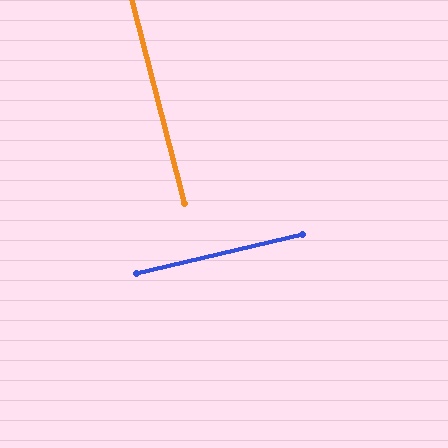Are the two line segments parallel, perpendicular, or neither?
Perpendicular — they meet at approximately 89°.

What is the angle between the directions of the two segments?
Approximately 89 degrees.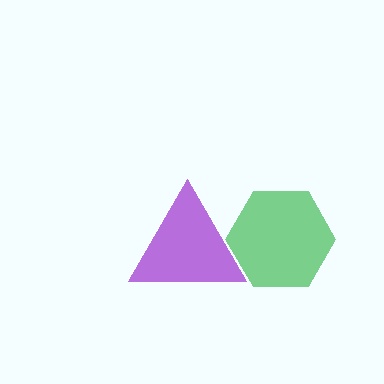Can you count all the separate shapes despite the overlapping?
Yes, there are 2 separate shapes.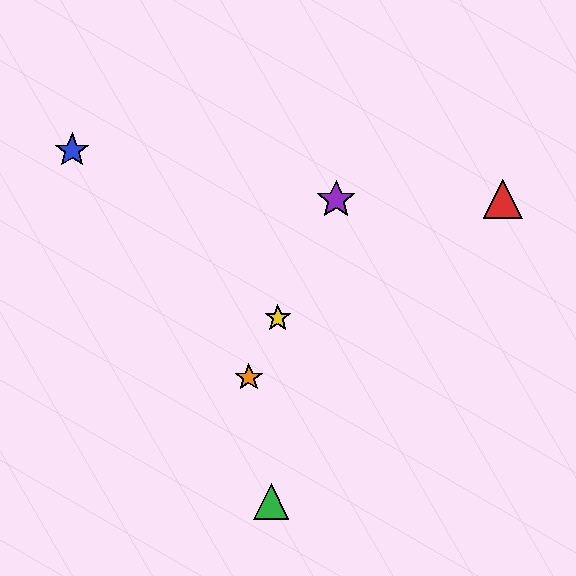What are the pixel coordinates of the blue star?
The blue star is at (72, 150).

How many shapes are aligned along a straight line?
3 shapes (the yellow star, the purple star, the orange star) are aligned along a straight line.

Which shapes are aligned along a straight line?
The yellow star, the purple star, the orange star are aligned along a straight line.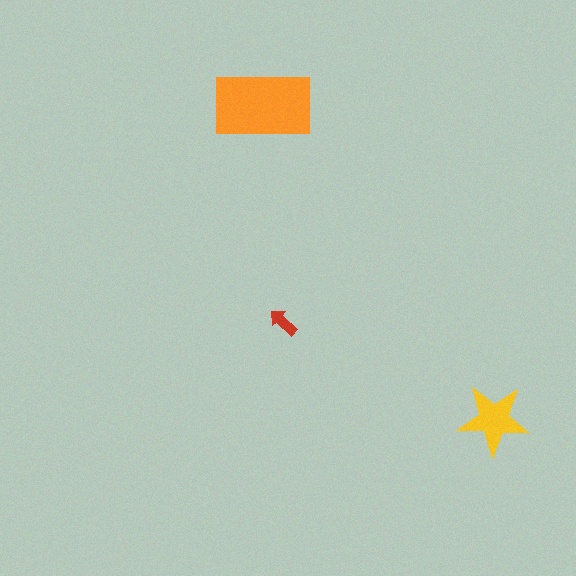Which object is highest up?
The orange rectangle is topmost.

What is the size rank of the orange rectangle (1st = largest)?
1st.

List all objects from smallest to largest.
The red arrow, the yellow star, the orange rectangle.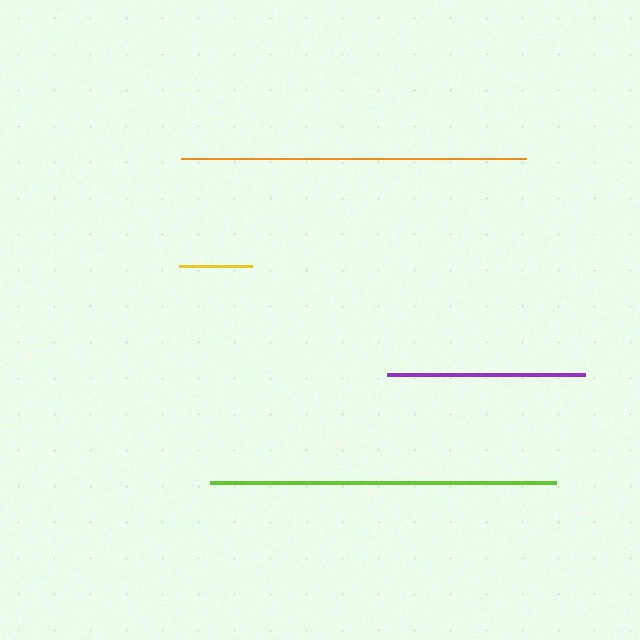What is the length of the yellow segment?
The yellow segment is approximately 73 pixels long.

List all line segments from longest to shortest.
From longest to shortest: lime, orange, purple, yellow.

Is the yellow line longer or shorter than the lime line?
The lime line is longer than the yellow line.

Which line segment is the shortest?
The yellow line is the shortest at approximately 73 pixels.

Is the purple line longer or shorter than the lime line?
The lime line is longer than the purple line.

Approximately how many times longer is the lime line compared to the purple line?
The lime line is approximately 1.7 times the length of the purple line.